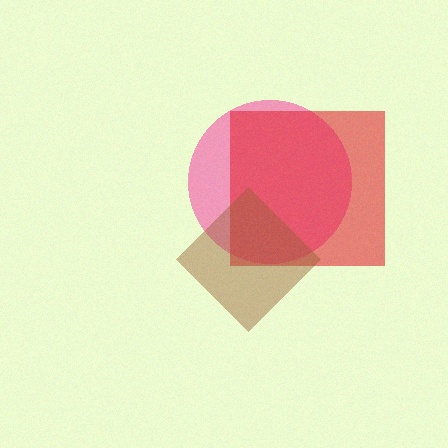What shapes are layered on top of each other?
The layered shapes are: a pink circle, a red square, a brown diamond.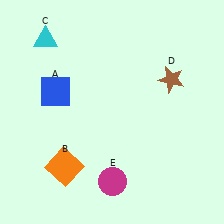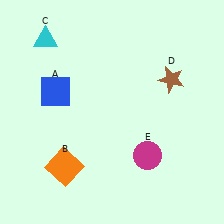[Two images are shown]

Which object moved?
The magenta circle (E) moved right.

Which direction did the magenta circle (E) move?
The magenta circle (E) moved right.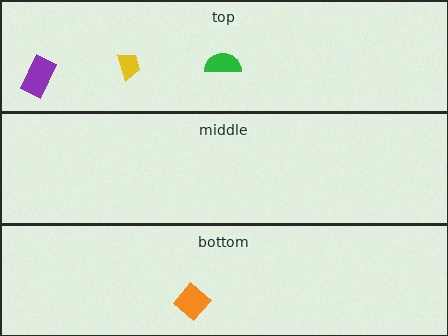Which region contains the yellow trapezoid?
The top region.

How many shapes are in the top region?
3.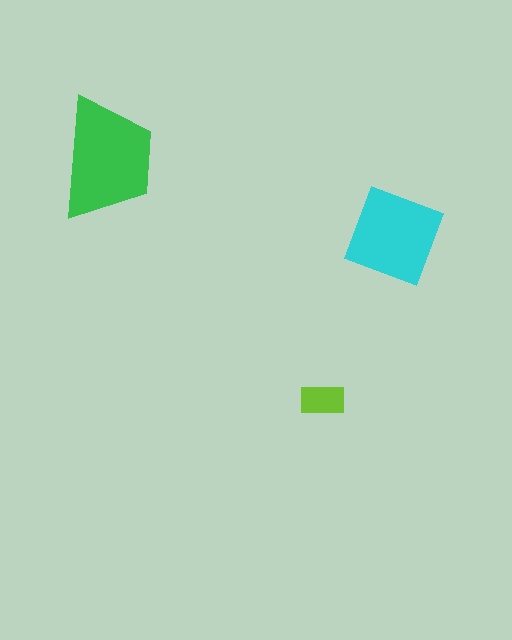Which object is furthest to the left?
The green trapezoid is leftmost.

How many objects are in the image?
There are 3 objects in the image.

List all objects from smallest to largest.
The lime rectangle, the cyan square, the green trapezoid.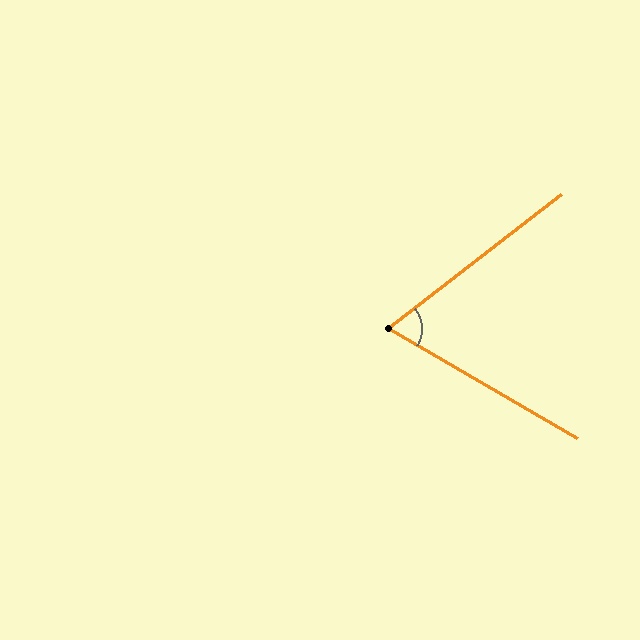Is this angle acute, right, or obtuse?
It is acute.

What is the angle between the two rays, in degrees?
Approximately 68 degrees.